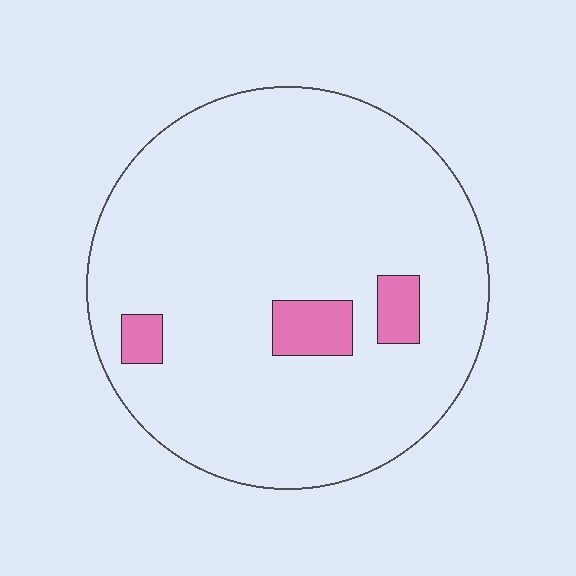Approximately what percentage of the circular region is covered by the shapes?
Approximately 5%.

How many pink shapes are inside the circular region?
3.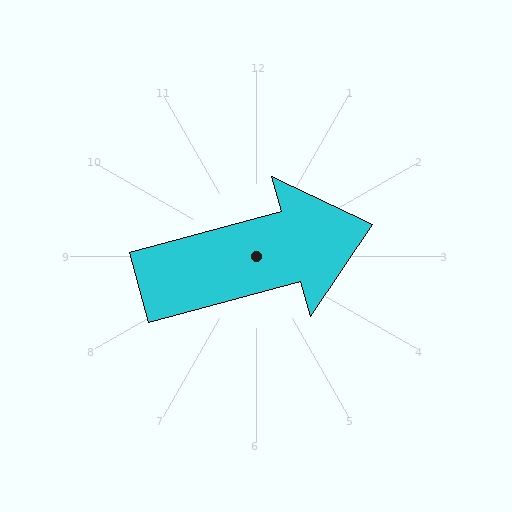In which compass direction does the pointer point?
East.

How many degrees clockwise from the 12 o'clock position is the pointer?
Approximately 75 degrees.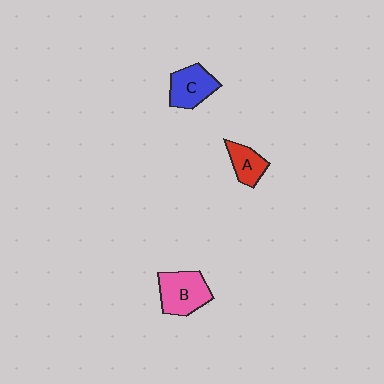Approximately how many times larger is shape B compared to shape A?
Approximately 1.6 times.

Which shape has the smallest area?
Shape A (red).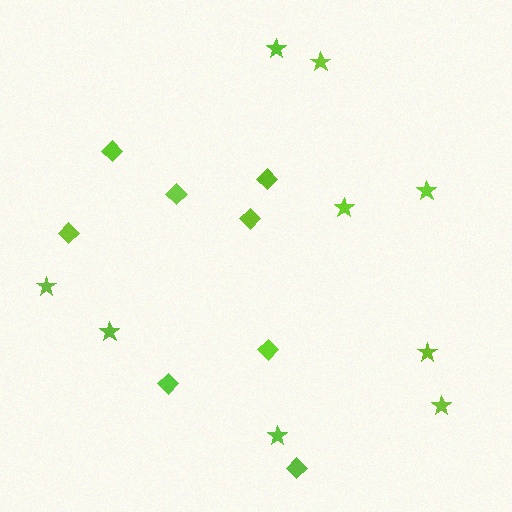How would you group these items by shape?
There are 2 groups: one group of stars (9) and one group of diamonds (8).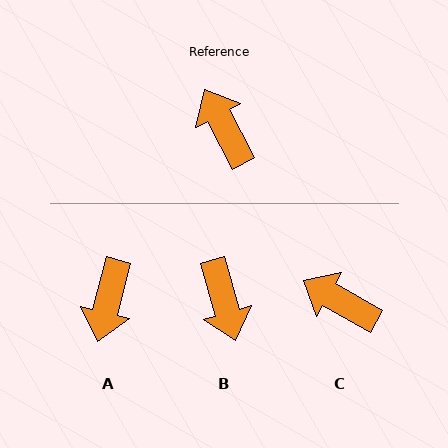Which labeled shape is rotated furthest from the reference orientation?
B, about 168 degrees away.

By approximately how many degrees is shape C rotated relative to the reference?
Approximately 33 degrees counter-clockwise.